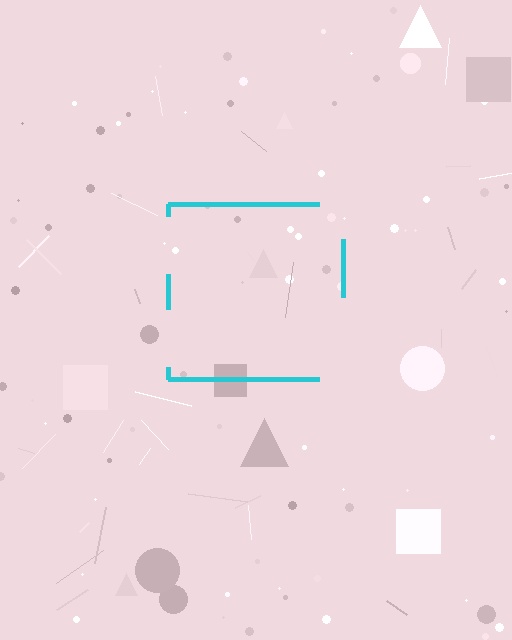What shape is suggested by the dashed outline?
The dashed outline suggests a square.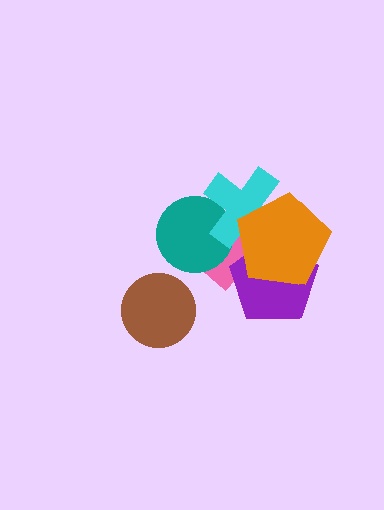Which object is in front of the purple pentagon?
The orange pentagon is in front of the purple pentagon.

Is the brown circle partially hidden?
No, no other shape covers it.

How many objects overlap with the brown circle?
0 objects overlap with the brown circle.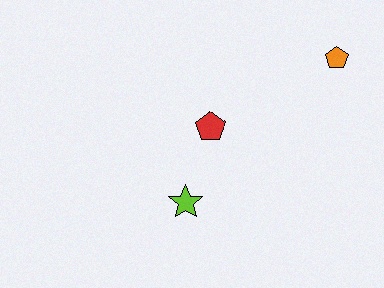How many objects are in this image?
There are 3 objects.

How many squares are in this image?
There are no squares.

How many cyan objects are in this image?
There are no cyan objects.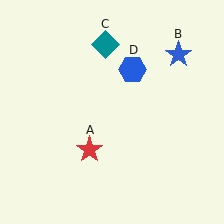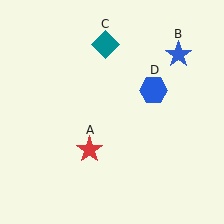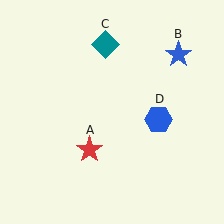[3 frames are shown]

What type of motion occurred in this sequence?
The blue hexagon (object D) rotated clockwise around the center of the scene.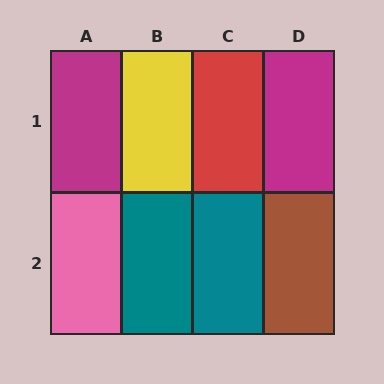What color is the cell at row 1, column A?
Magenta.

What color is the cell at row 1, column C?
Red.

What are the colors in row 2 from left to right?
Pink, teal, teal, brown.